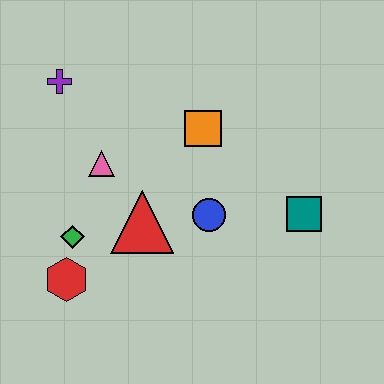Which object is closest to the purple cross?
The pink triangle is closest to the purple cross.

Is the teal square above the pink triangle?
No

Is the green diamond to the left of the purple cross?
No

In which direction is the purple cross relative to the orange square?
The purple cross is to the left of the orange square.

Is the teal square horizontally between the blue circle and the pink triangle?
No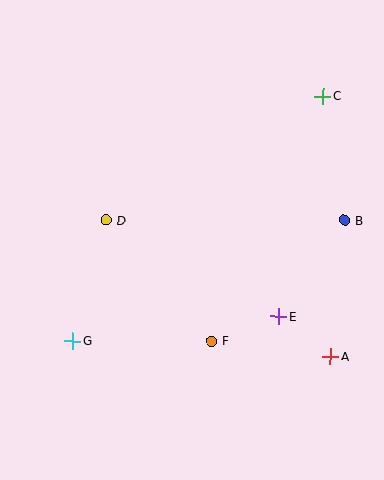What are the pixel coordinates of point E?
Point E is at (279, 316).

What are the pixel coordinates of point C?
Point C is at (323, 96).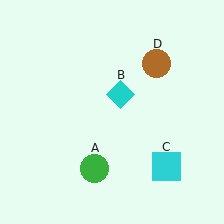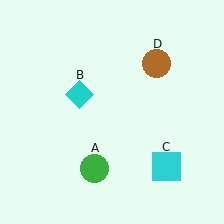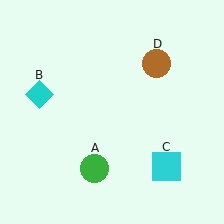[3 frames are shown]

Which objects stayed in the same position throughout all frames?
Green circle (object A) and cyan square (object C) and brown circle (object D) remained stationary.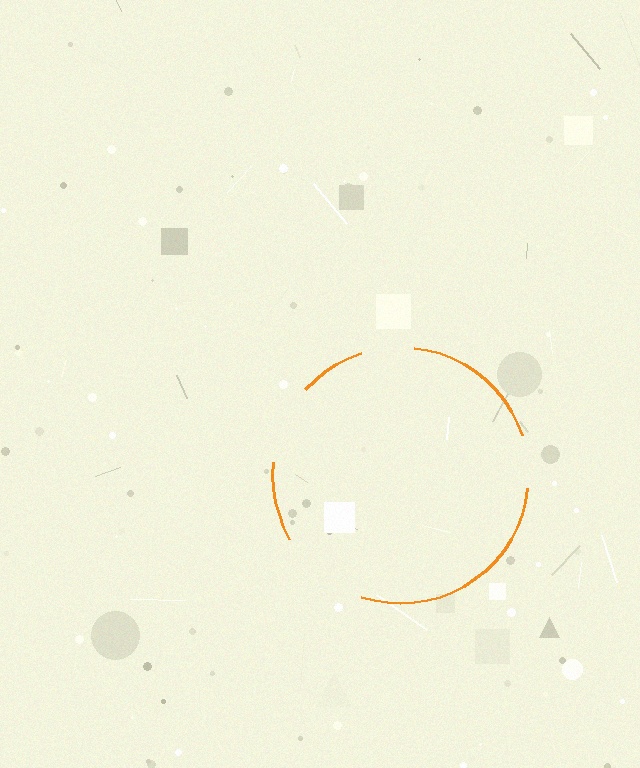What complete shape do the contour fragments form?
The contour fragments form a circle.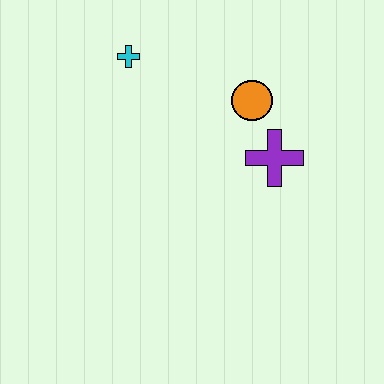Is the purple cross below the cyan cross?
Yes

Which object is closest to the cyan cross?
The orange circle is closest to the cyan cross.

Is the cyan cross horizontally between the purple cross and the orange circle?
No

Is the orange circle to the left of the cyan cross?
No